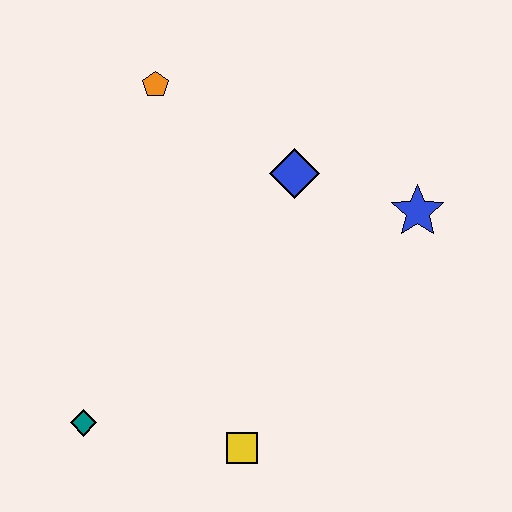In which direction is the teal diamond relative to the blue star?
The teal diamond is to the left of the blue star.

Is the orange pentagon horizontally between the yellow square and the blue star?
No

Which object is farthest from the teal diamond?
The blue star is farthest from the teal diamond.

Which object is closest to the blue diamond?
The blue star is closest to the blue diamond.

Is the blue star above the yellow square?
Yes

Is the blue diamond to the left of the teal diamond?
No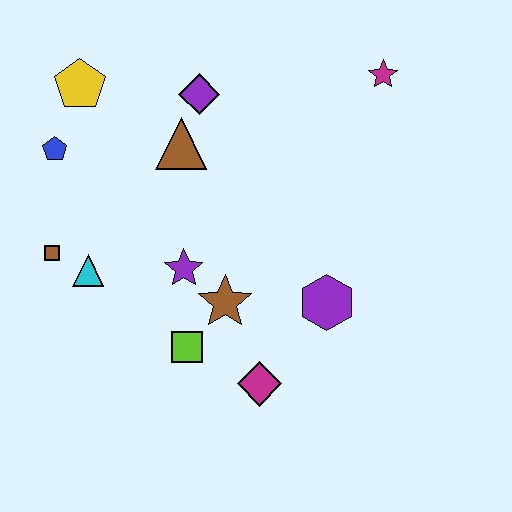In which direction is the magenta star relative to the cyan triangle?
The magenta star is to the right of the cyan triangle.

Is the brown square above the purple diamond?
No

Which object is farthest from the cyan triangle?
The magenta star is farthest from the cyan triangle.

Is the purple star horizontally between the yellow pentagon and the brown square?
No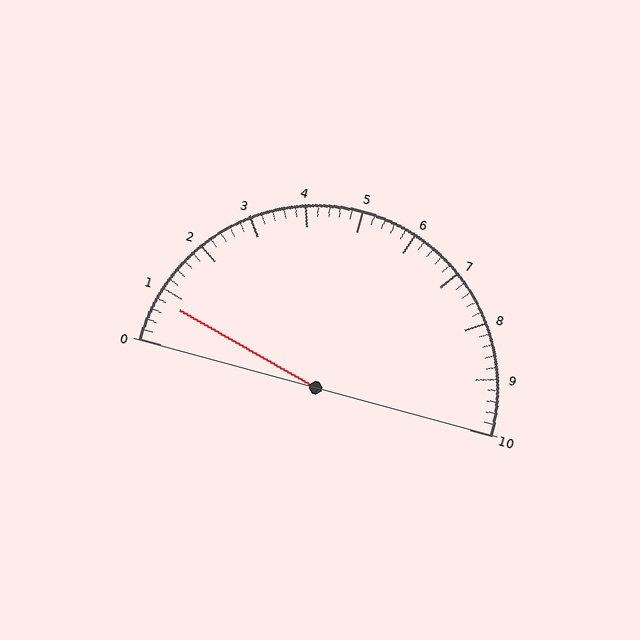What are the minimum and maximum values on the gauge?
The gauge ranges from 0 to 10.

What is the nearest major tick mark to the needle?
The nearest major tick mark is 1.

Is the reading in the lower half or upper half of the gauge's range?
The reading is in the lower half of the range (0 to 10).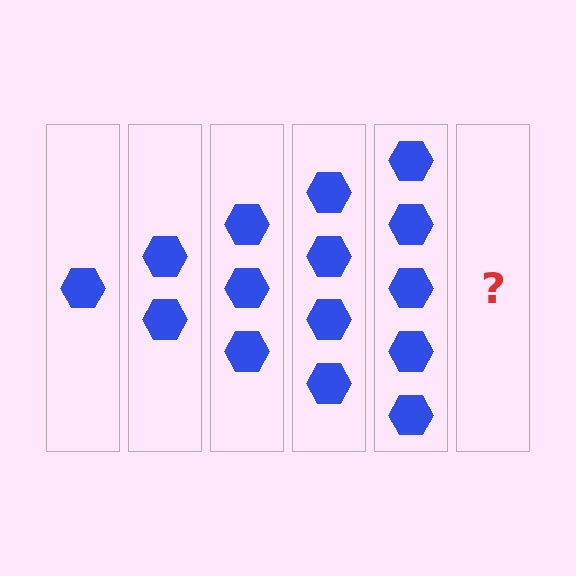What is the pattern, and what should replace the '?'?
The pattern is that each step adds one more hexagon. The '?' should be 6 hexagons.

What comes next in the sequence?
The next element should be 6 hexagons.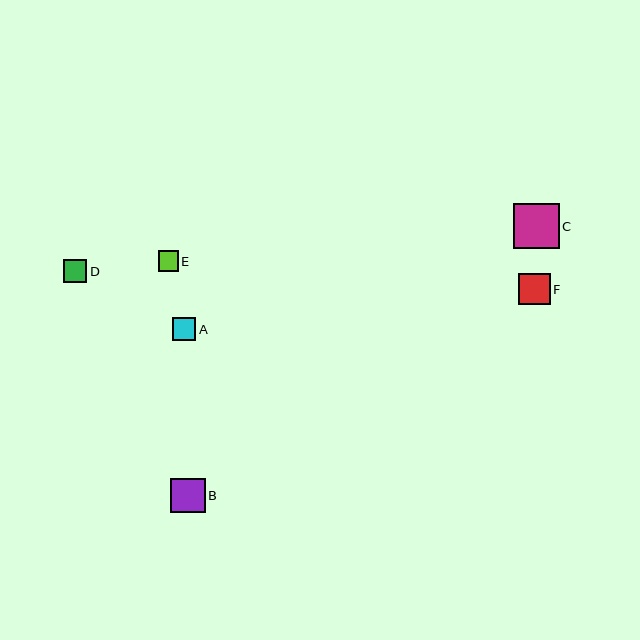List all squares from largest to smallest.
From largest to smallest: C, B, F, D, A, E.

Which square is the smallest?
Square E is the smallest with a size of approximately 20 pixels.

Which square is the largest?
Square C is the largest with a size of approximately 45 pixels.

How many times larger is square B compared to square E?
Square B is approximately 1.7 times the size of square E.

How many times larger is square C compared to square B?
Square C is approximately 1.3 times the size of square B.